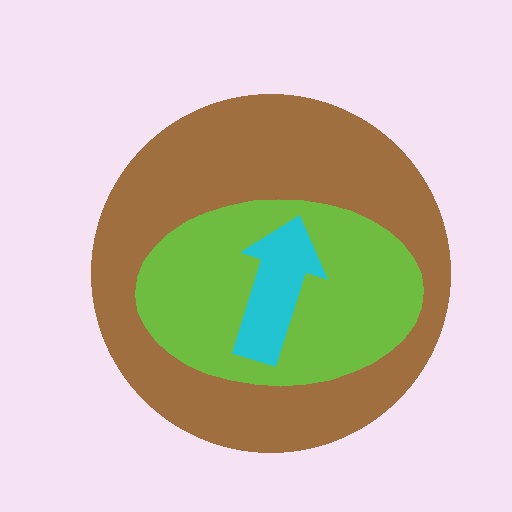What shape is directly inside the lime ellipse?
The cyan arrow.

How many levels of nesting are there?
3.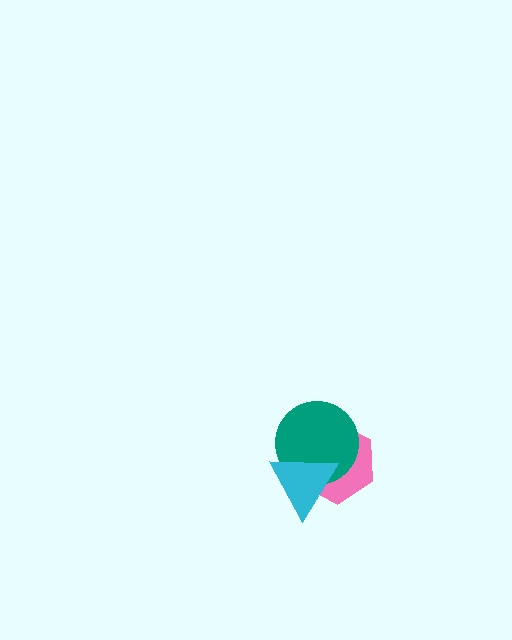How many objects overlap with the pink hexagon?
2 objects overlap with the pink hexagon.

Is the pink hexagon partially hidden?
Yes, it is partially covered by another shape.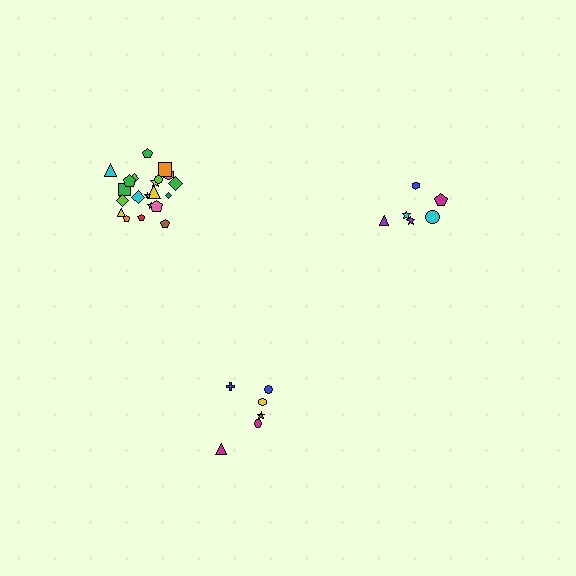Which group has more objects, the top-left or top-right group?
The top-left group.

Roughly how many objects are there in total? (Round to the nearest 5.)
Roughly 35 objects in total.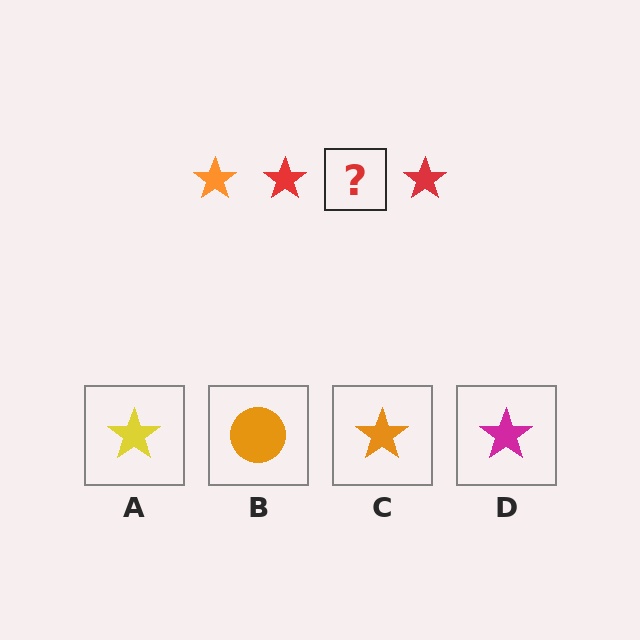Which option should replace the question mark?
Option C.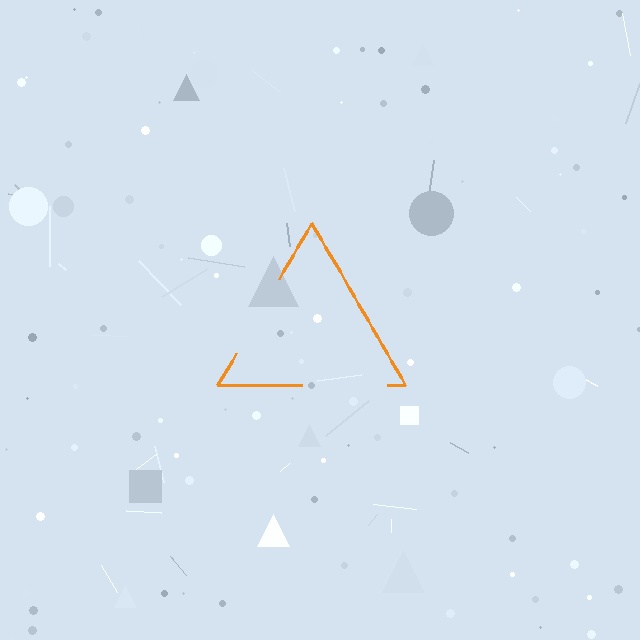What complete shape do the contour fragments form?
The contour fragments form a triangle.